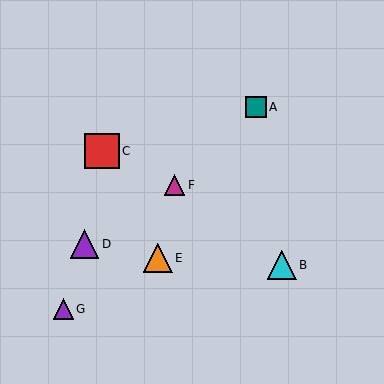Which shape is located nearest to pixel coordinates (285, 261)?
The cyan triangle (labeled B) at (282, 265) is nearest to that location.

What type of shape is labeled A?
Shape A is a teal square.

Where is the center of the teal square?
The center of the teal square is at (256, 107).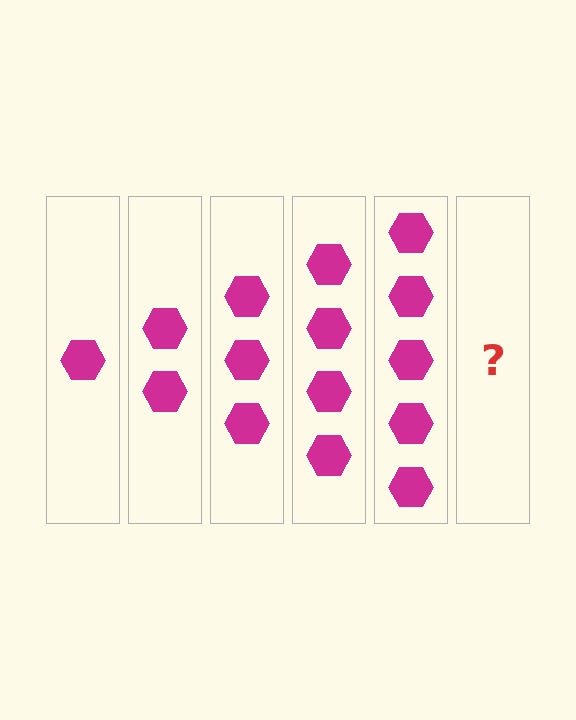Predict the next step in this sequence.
The next step is 6 hexagons.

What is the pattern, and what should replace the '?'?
The pattern is that each step adds one more hexagon. The '?' should be 6 hexagons.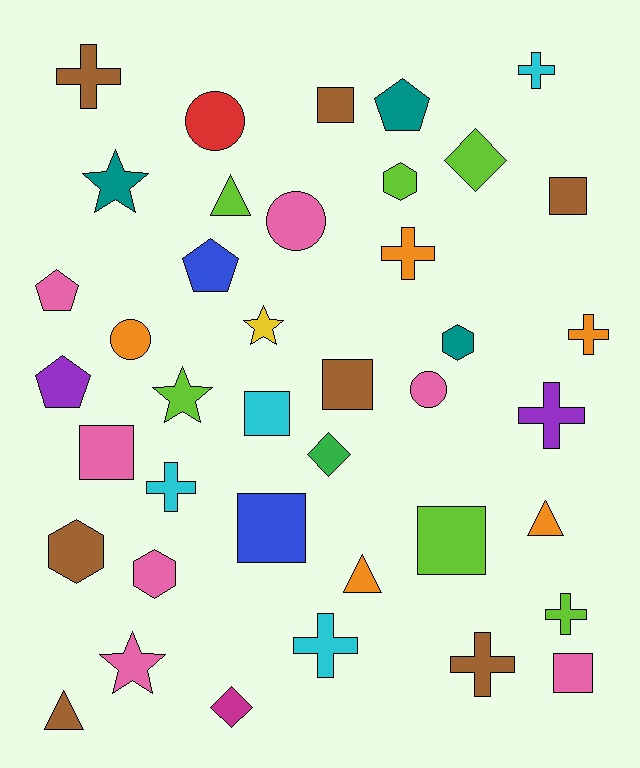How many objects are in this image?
There are 40 objects.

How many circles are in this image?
There are 4 circles.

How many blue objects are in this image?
There are 2 blue objects.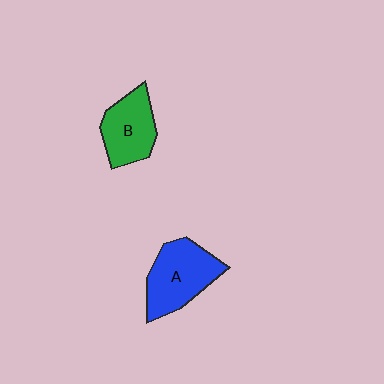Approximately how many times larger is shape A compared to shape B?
Approximately 1.2 times.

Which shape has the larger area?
Shape A (blue).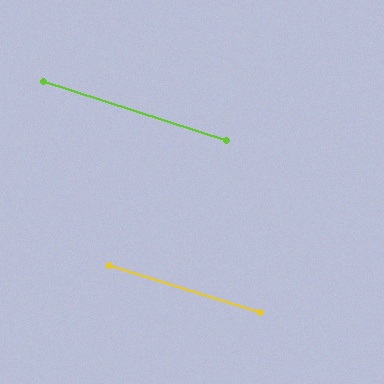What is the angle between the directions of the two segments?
Approximately 0 degrees.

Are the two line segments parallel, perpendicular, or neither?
Parallel — their directions differ by only 0.3°.